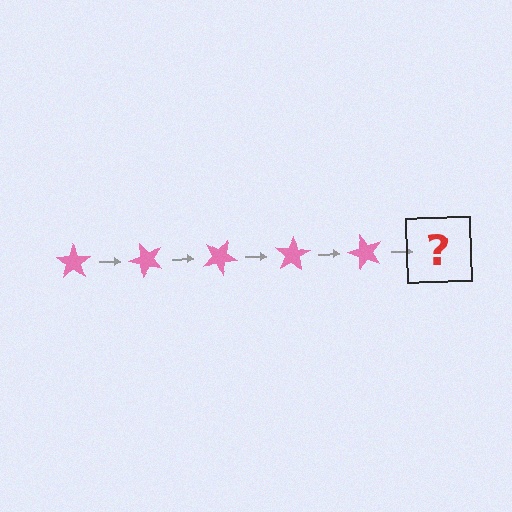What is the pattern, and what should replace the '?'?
The pattern is that the star rotates 50 degrees each step. The '?' should be a pink star rotated 250 degrees.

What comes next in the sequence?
The next element should be a pink star rotated 250 degrees.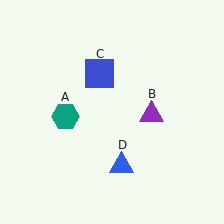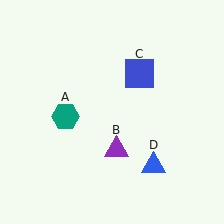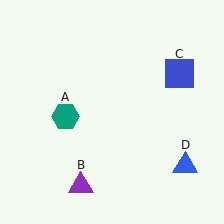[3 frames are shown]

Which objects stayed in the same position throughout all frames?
Teal hexagon (object A) remained stationary.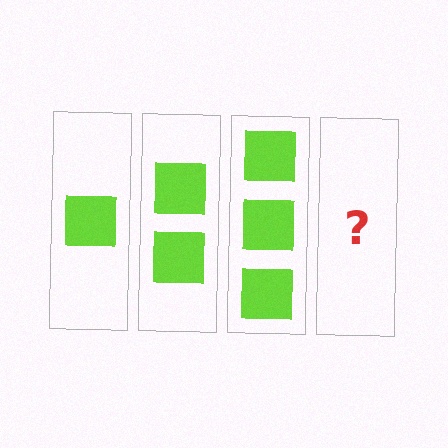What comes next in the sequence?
The next element should be 4 squares.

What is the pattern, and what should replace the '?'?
The pattern is that each step adds one more square. The '?' should be 4 squares.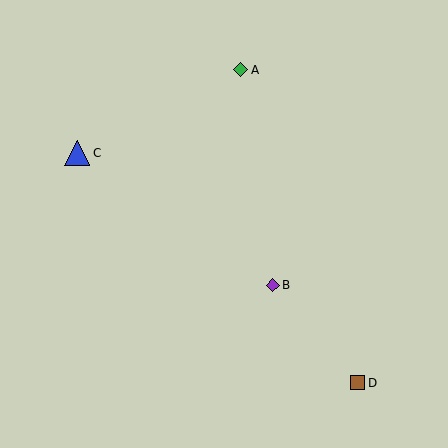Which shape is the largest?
The blue triangle (labeled C) is the largest.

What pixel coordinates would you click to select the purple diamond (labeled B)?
Click at (273, 285) to select the purple diamond B.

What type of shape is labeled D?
Shape D is a brown square.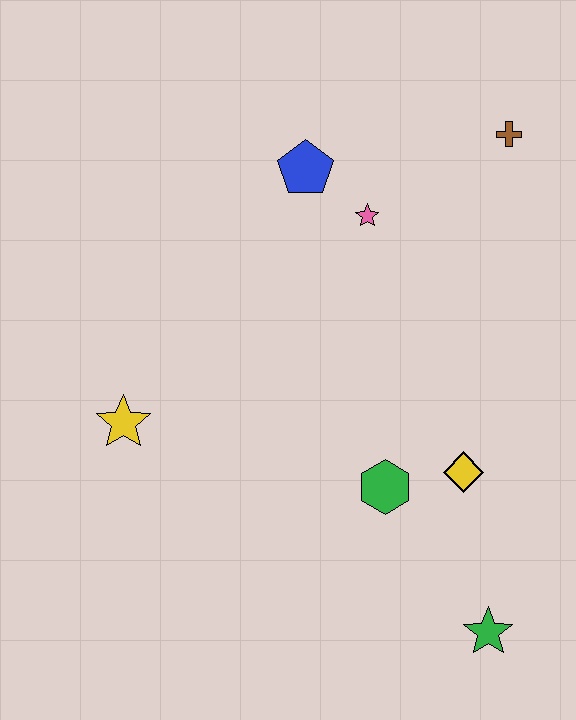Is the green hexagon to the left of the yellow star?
No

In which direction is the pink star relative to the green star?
The pink star is above the green star.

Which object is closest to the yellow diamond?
The green hexagon is closest to the yellow diamond.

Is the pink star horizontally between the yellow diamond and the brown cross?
No